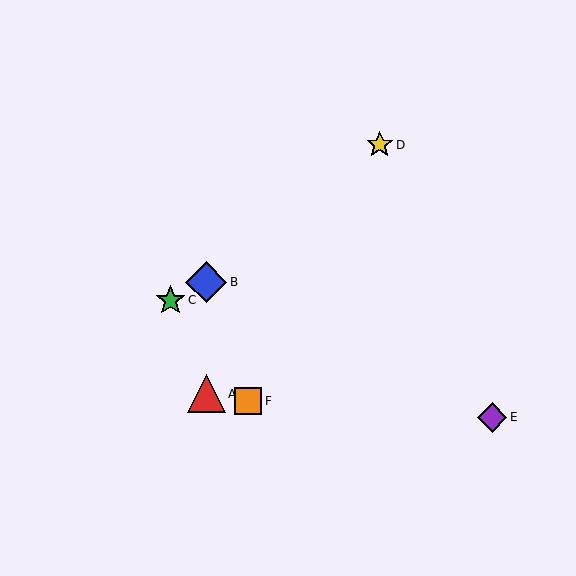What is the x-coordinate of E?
Object E is at x≈492.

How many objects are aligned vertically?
2 objects (A, B) are aligned vertically.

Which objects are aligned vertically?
Objects A, B are aligned vertically.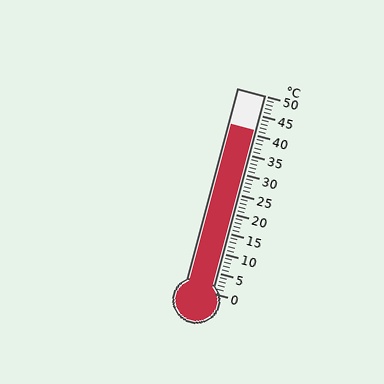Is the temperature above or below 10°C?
The temperature is above 10°C.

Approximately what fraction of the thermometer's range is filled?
The thermometer is filled to approximately 80% of its range.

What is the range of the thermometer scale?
The thermometer scale ranges from 0°C to 50°C.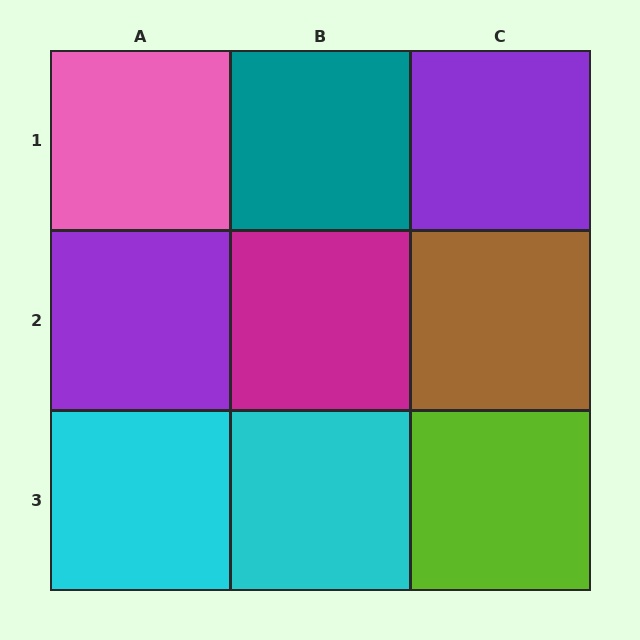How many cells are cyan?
2 cells are cyan.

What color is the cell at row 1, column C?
Purple.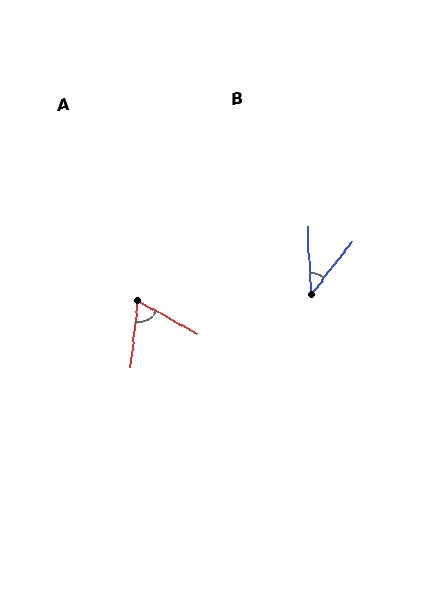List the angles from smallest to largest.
B (41°), A (67°).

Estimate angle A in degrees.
Approximately 67 degrees.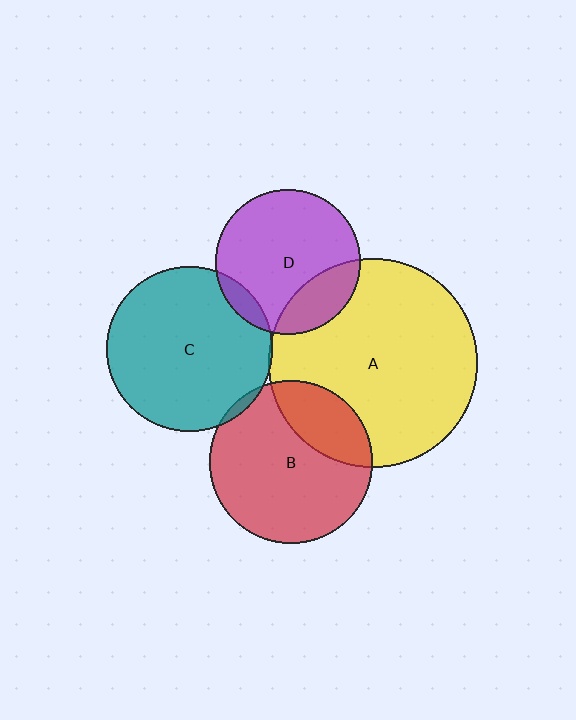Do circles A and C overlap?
Yes.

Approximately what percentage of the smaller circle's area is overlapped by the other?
Approximately 5%.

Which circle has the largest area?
Circle A (yellow).